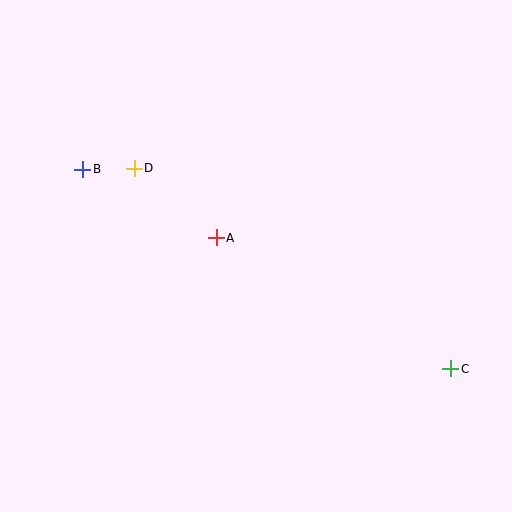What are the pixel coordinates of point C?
Point C is at (451, 369).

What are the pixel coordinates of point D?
Point D is at (134, 168).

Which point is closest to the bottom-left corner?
Point A is closest to the bottom-left corner.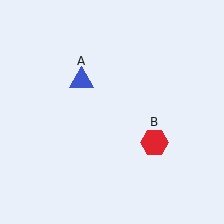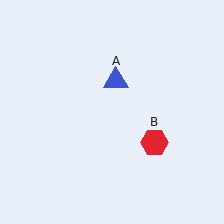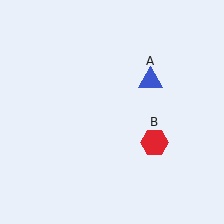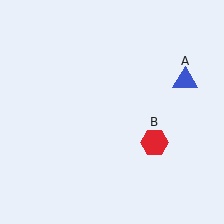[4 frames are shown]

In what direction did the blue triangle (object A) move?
The blue triangle (object A) moved right.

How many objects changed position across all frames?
1 object changed position: blue triangle (object A).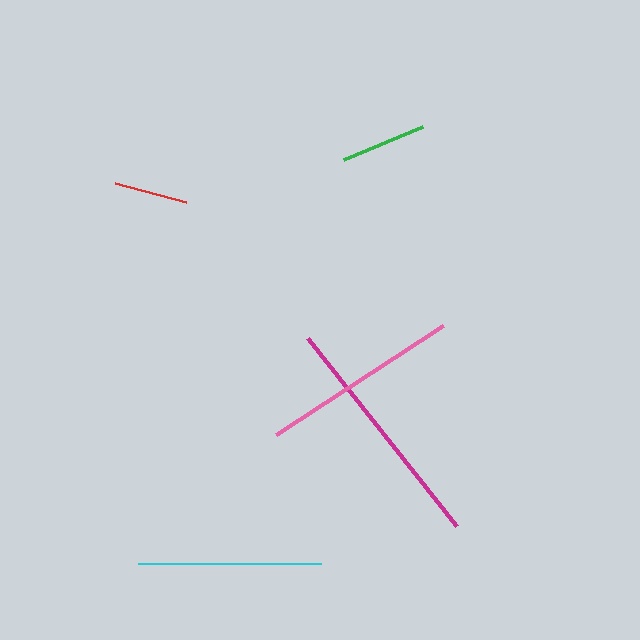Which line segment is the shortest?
The red line is the shortest at approximately 74 pixels.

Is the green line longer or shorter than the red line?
The green line is longer than the red line.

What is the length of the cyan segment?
The cyan segment is approximately 183 pixels long.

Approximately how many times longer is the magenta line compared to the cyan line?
The magenta line is approximately 1.3 times the length of the cyan line.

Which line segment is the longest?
The magenta line is the longest at approximately 239 pixels.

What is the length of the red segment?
The red segment is approximately 74 pixels long.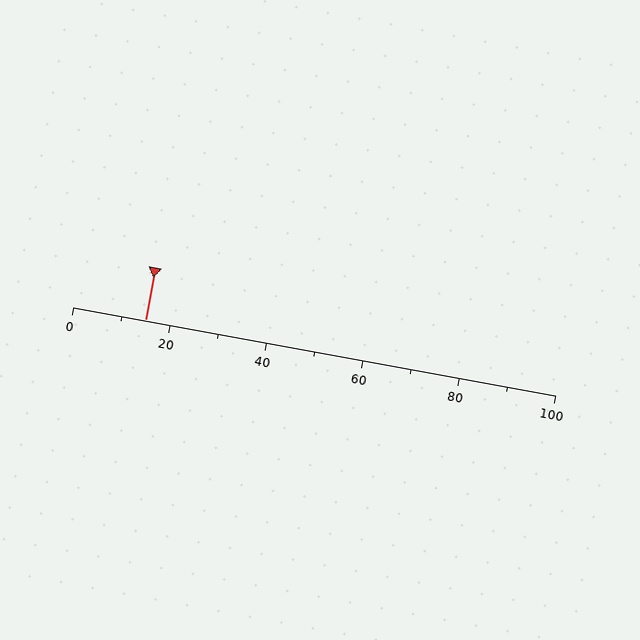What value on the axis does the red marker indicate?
The marker indicates approximately 15.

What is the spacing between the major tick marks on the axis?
The major ticks are spaced 20 apart.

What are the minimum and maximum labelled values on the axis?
The axis runs from 0 to 100.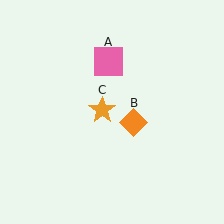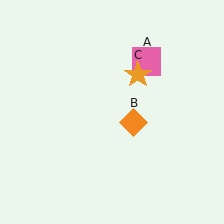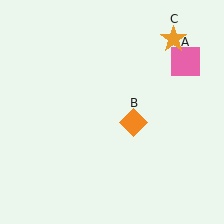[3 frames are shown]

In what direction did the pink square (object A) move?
The pink square (object A) moved right.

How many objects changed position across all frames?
2 objects changed position: pink square (object A), orange star (object C).